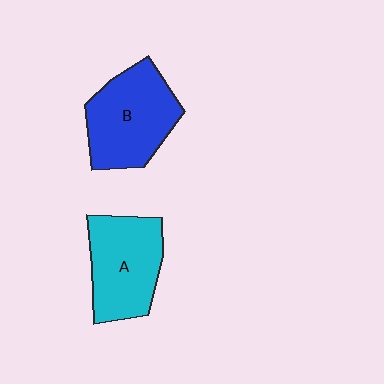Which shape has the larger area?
Shape B (blue).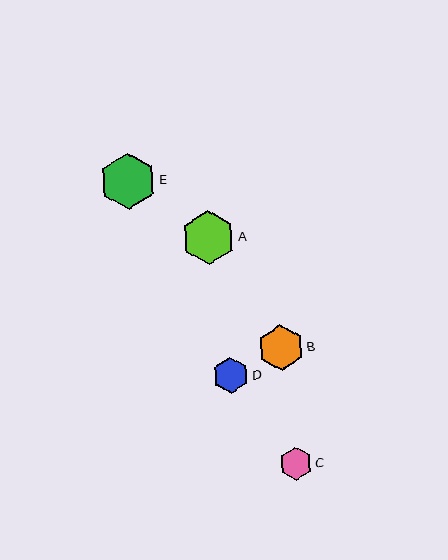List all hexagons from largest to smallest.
From largest to smallest: E, A, B, D, C.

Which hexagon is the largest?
Hexagon E is the largest with a size of approximately 57 pixels.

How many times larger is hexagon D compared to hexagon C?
Hexagon D is approximately 1.1 times the size of hexagon C.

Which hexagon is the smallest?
Hexagon C is the smallest with a size of approximately 32 pixels.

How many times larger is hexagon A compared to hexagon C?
Hexagon A is approximately 1.6 times the size of hexagon C.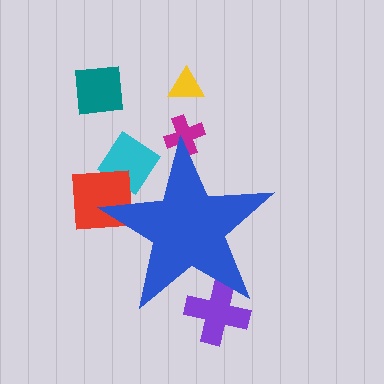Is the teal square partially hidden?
No, the teal square is fully visible.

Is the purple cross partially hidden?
Yes, the purple cross is partially hidden behind the blue star.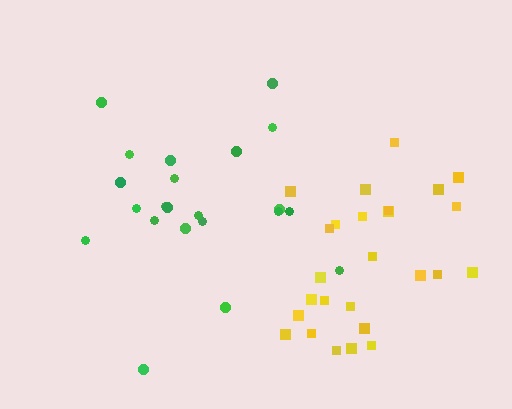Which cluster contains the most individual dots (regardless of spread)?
Yellow (26).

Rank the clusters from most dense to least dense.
yellow, green.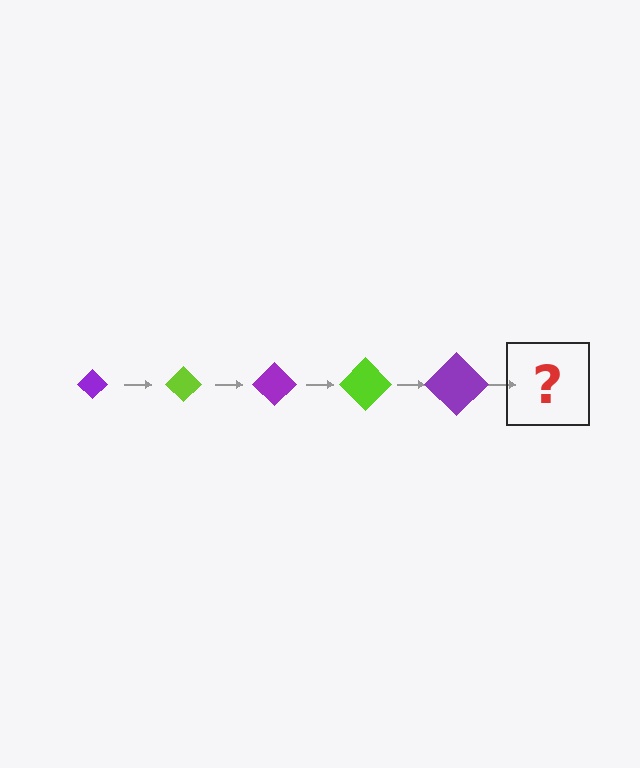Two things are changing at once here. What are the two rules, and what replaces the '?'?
The two rules are that the diamond grows larger each step and the color cycles through purple and lime. The '?' should be a lime diamond, larger than the previous one.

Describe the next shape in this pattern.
It should be a lime diamond, larger than the previous one.